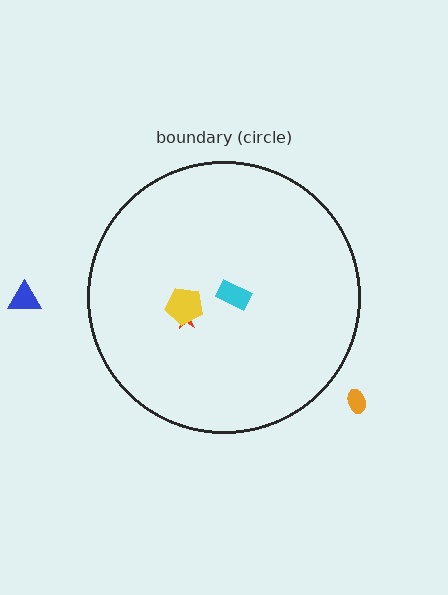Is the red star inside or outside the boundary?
Inside.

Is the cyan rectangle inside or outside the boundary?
Inside.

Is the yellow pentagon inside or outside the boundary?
Inside.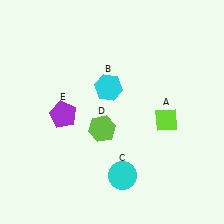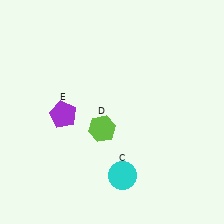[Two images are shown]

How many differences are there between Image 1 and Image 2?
There are 2 differences between the two images.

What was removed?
The cyan hexagon (B), the lime diamond (A) were removed in Image 2.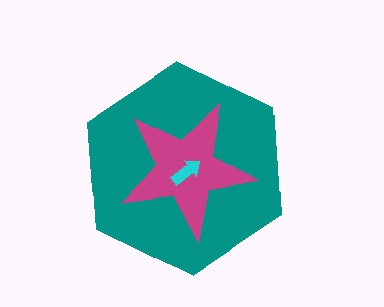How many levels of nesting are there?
3.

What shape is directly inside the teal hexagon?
The magenta star.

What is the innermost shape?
The cyan arrow.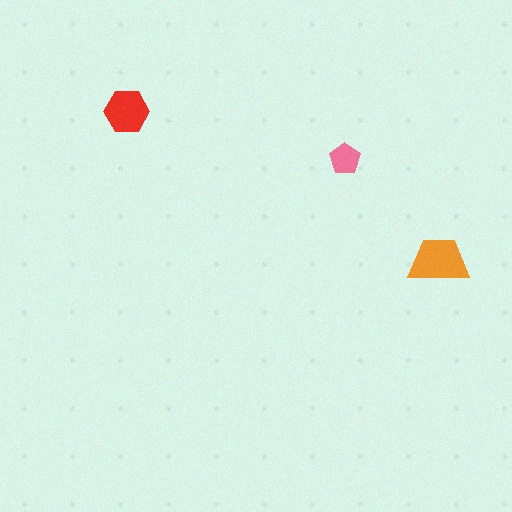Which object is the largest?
The orange trapezoid.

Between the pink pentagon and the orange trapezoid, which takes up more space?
The orange trapezoid.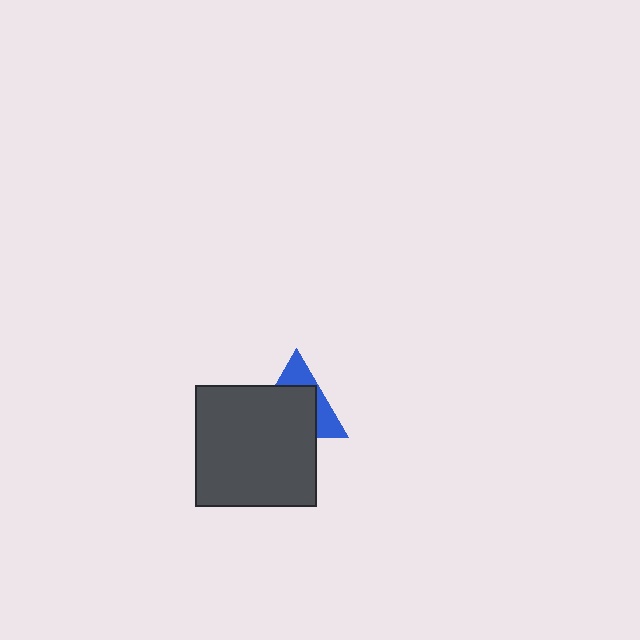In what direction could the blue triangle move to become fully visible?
The blue triangle could move up. That would shift it out from behind the dark gray square entirely.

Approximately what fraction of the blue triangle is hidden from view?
Roughly 64% of the blue triangle is hidden behind the dark gray square.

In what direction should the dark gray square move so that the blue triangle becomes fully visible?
The dark gray square should move down. That is the shortest direction to clear the overlap and leave the blue triangle fully visible.